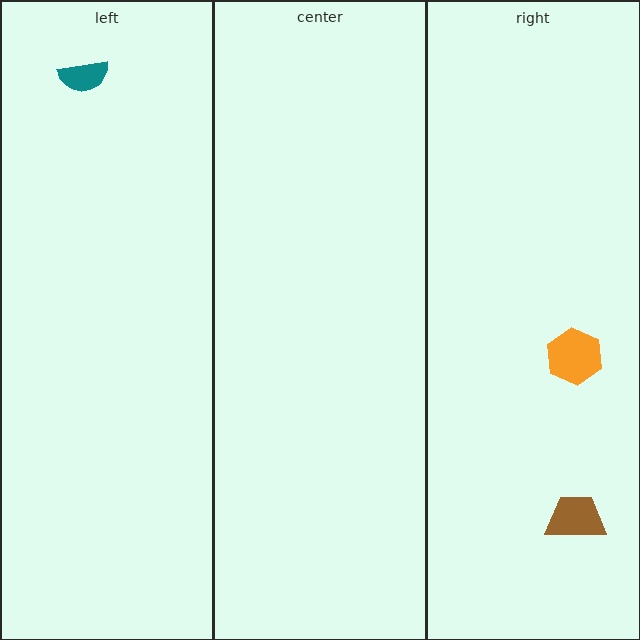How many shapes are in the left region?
1.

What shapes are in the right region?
The orange hexagon, the brown trapezoid.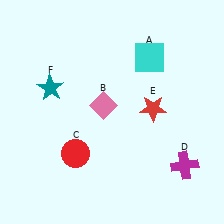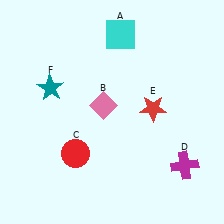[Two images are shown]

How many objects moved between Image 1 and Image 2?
1 object moved between the two images.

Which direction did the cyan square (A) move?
The cyan square (A) moved left.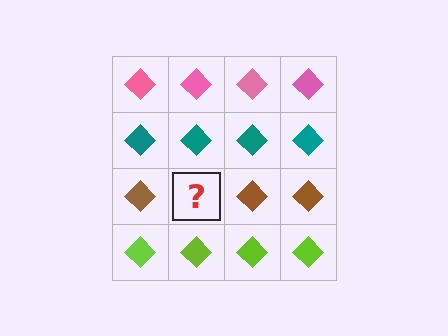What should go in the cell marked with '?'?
The missing cell should contain a brown diamond.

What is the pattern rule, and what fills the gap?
The rule is that each row has a consistent color. The gap should be filled with a brown diamond.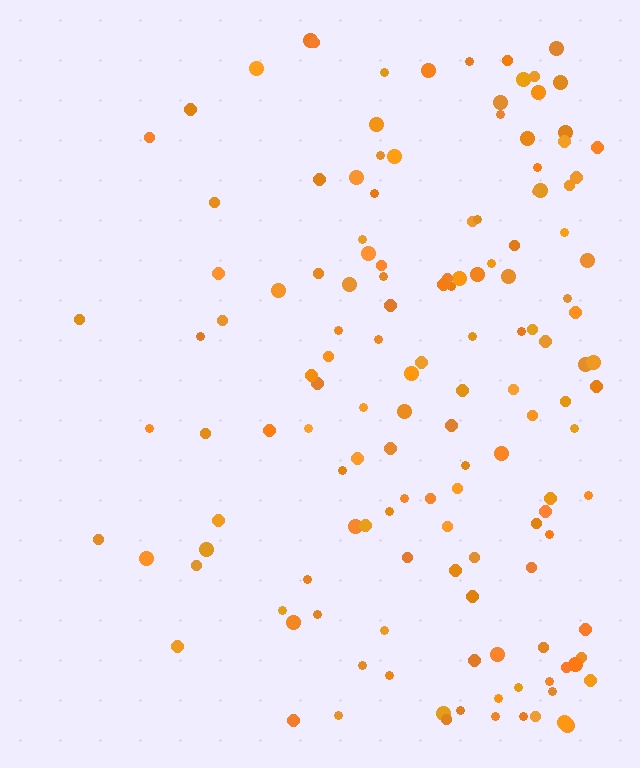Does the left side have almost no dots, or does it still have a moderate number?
Still a moderate number, just noticeably fewer than the right.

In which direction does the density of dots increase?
From left to right, with the right side densest.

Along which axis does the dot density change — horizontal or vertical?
Horizontal.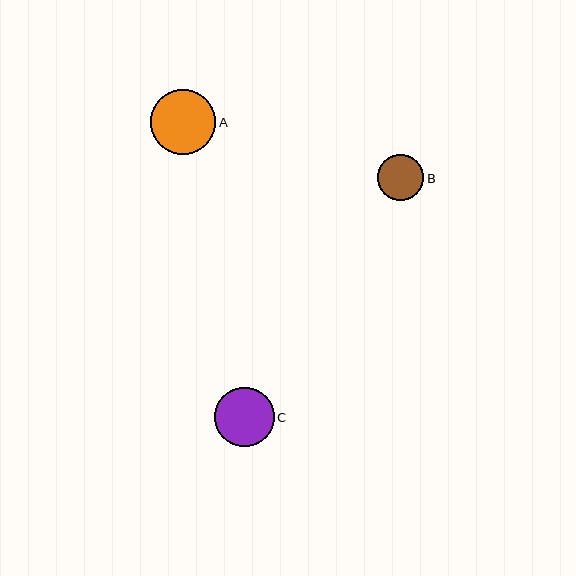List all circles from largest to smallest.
From largest to smallest: A, C, B.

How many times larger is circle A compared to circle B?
Circle A is approximately 1.4 times the size of circle B.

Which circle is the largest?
Circle A is the largest with a size of approximately 65 pixels.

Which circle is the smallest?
Circle B is the smallest with a size of approximately 46 pixels.